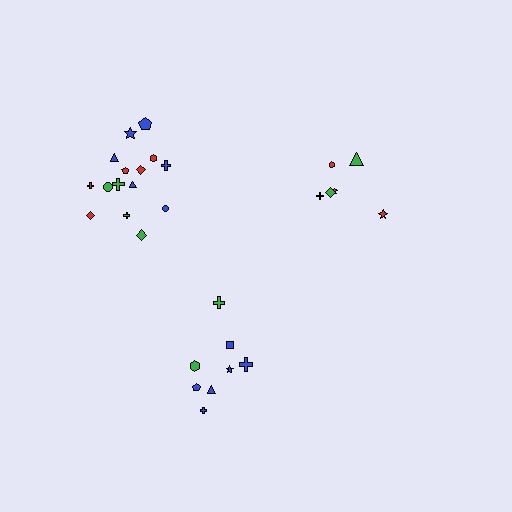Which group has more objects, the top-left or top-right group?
The top-left group.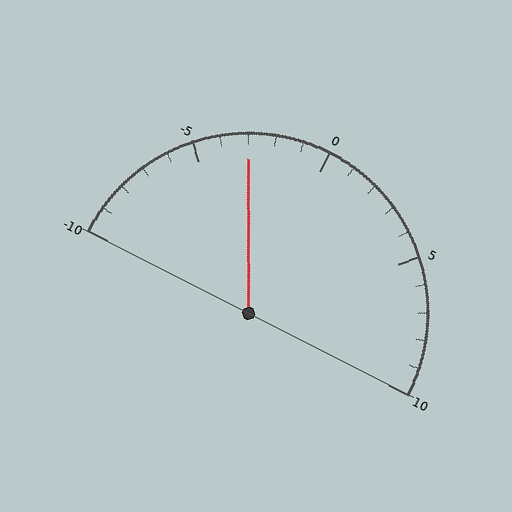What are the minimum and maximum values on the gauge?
The gauge ranges from -10 to 10.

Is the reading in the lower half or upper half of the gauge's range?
The reading is in the lower half of the range (-10 to 10).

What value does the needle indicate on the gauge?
The needle indicates approximately -3.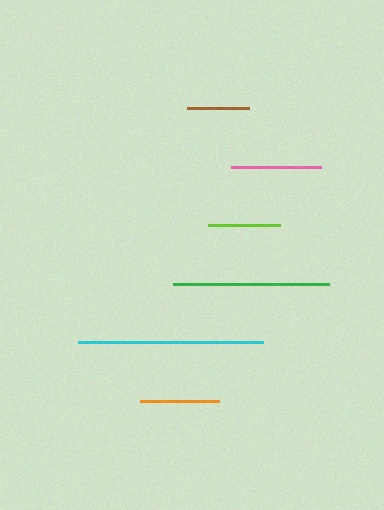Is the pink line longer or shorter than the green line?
The green line is longer than the pink line.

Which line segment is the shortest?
The brown line is the shortest at approximately 62 pixels.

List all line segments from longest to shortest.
From longest to shortest: cyan, green, pink, orange, lime, brown.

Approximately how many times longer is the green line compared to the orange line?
The green line is approximately 2.0 times the length of the orange line.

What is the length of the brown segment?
The brown segment is approximately 62 pixels long.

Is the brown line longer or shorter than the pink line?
The pink line is longer than the brown line.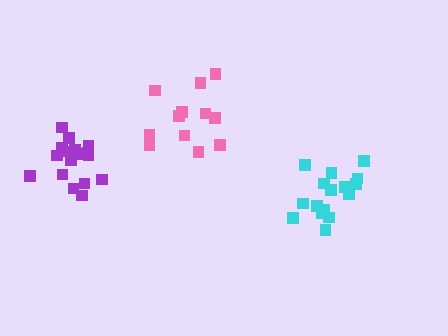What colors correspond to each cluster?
The clusters are colored: pink, purple, cyan.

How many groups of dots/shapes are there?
There are 3 groups.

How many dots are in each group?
Group 1: 12 dots, Group 2: 17 dots, Group 3: 16 dots (45 total).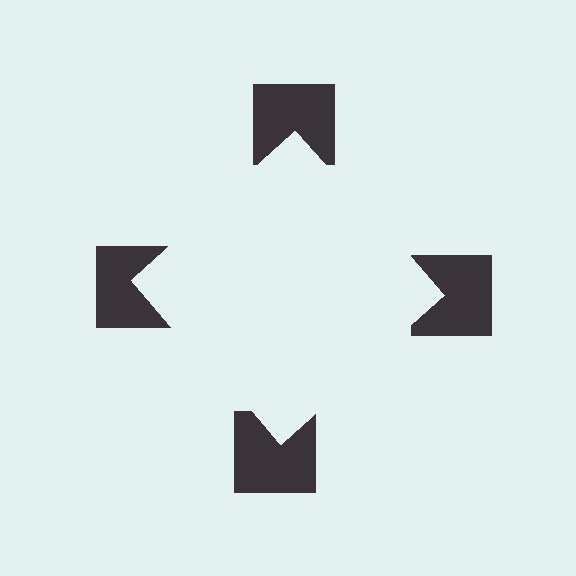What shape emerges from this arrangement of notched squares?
An illusory square — its edges are inferred from the aligned wedge cuts in the notched squares, not physically drawn.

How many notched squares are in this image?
There are 4 — one at each vertex of the illusory square.